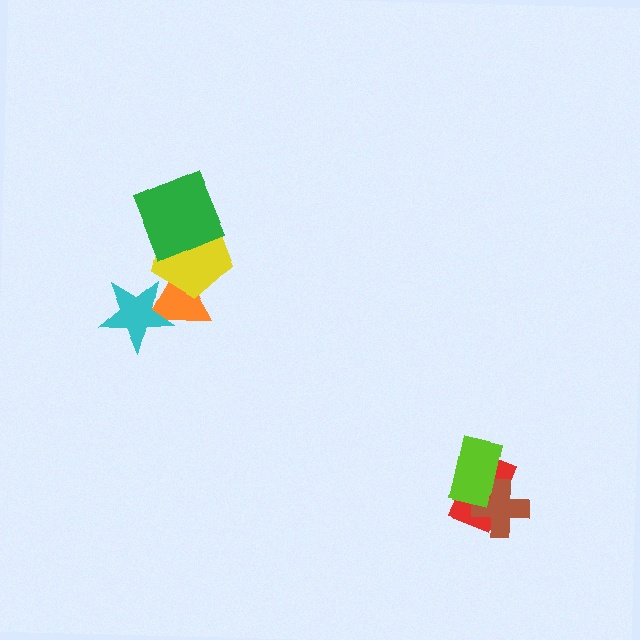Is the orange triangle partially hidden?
Yes, it is partially covered by another shape.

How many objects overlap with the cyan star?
1 object overlaps with the cyan star.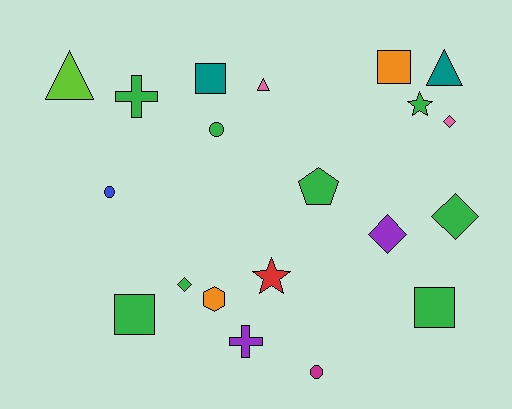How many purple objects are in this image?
There are 2 purple objects.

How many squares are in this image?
There are 4 squares.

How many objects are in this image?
There are 20 objects.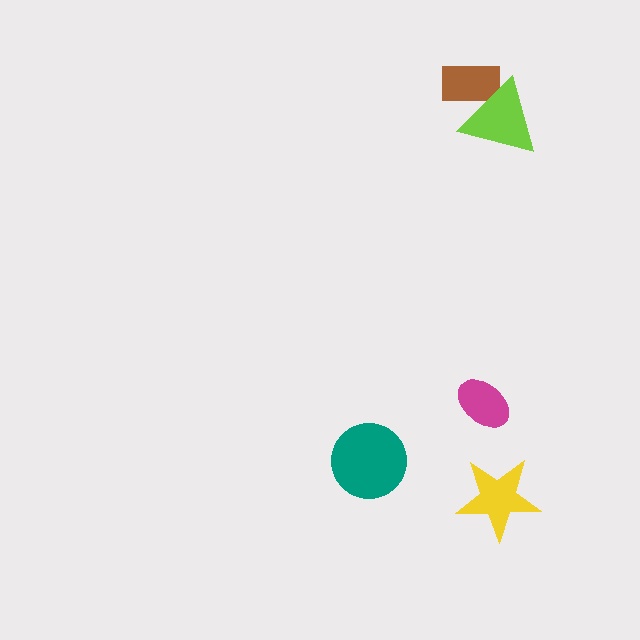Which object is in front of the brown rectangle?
The lime triangle is in front of the brown rectangle.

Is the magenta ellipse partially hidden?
No, no other shape covers it.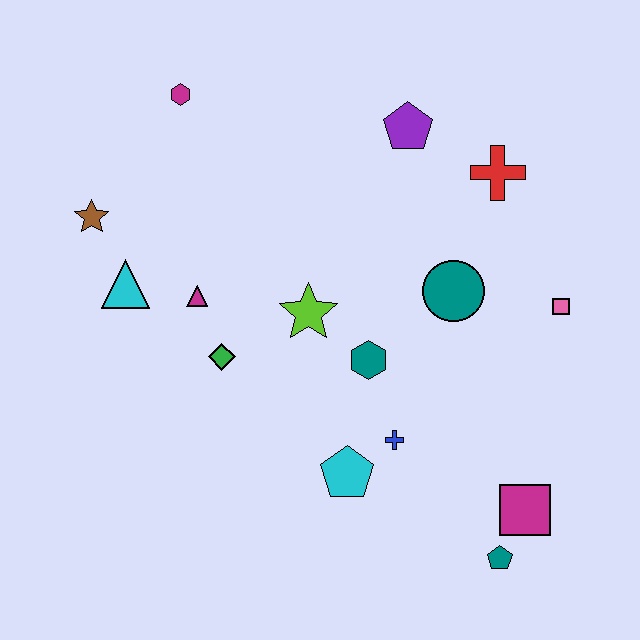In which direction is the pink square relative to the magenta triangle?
The pink square is to the right of the magenta triangle.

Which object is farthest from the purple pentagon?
The teal pentagon is farthest from the purple pentagon.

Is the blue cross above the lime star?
No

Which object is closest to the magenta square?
The teal pentagon is closest to the magenta square.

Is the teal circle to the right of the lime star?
Yes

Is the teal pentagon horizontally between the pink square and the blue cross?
Yes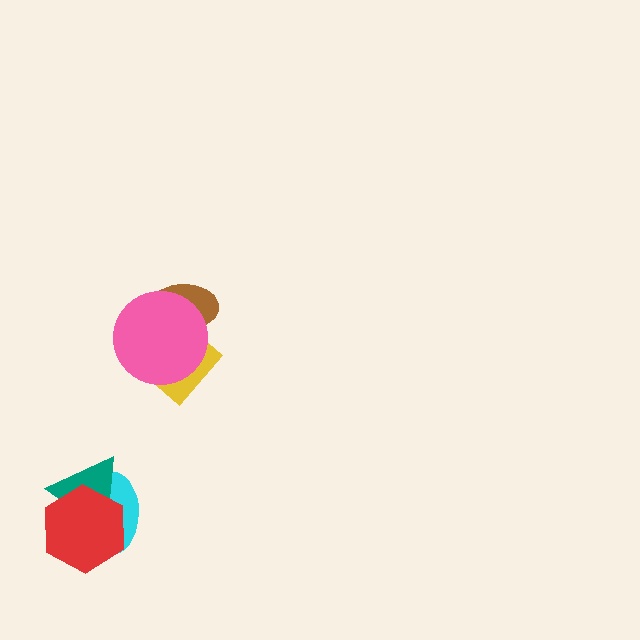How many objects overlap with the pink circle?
2 objects overlap with the pink circle.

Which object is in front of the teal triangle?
The red hexagon is in front of the teal triangle.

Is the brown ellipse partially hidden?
Yes, it is partially covered by another shape.